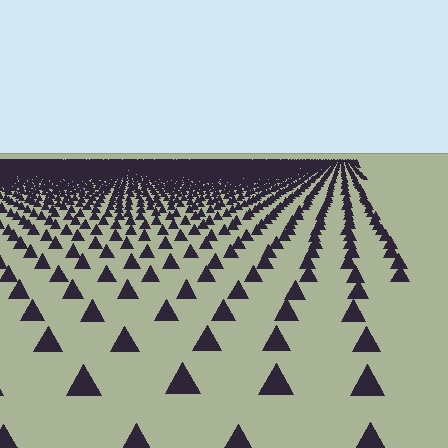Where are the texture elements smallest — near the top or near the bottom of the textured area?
Near the top.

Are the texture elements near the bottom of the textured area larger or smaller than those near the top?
Larger. Near the bottom, elements are closer to the viewer and appear at a bigger on-screen size.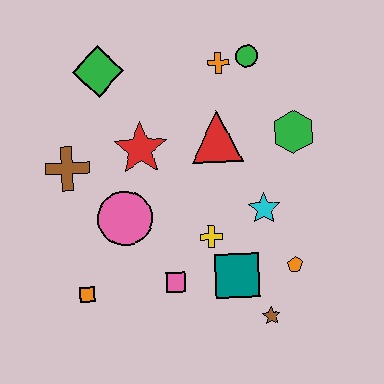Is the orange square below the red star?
Yes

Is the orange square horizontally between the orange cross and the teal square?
No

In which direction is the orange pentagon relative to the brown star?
The orange pentagon is above the brown star.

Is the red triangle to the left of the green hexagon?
Yes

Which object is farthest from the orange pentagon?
The green diamond is farthest from the orange pentagon.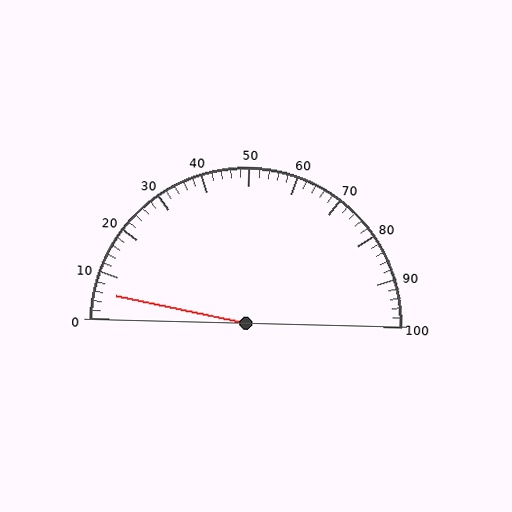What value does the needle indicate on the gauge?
The needle indicates approximately 6.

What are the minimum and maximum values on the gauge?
The gauge ranges from 0 to 100.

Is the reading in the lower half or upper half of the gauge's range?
The reading is in the lower half of the range (0 to 100).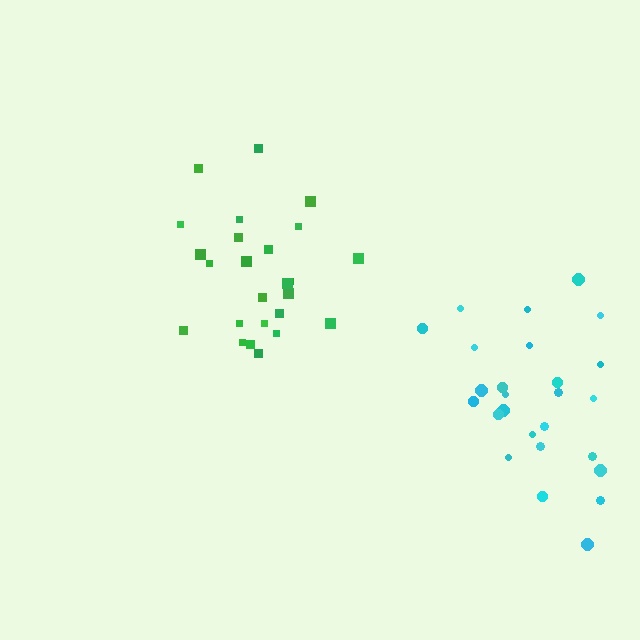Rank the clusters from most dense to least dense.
green, cyan.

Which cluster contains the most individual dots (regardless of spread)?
Cyan (26).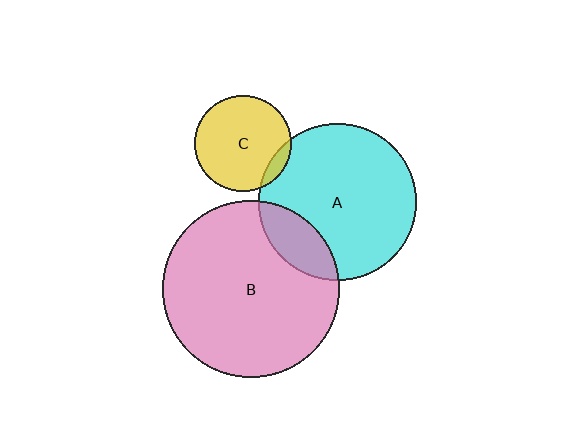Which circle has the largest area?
Circle B (pink).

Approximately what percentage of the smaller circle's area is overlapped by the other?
Approximately 10%.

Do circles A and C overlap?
Yes.